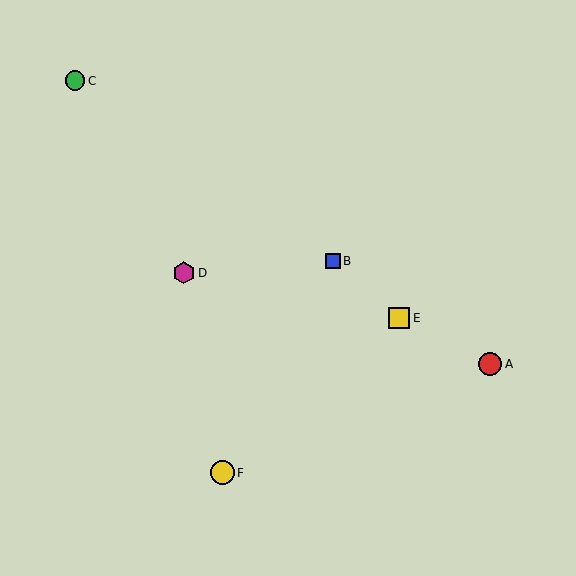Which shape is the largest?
The yellow circle (labeled F) is the largest.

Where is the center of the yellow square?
The center of the yellow square is at (399, 318).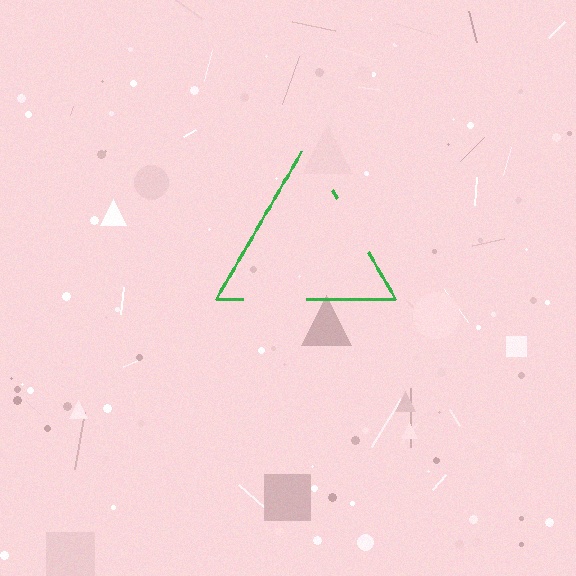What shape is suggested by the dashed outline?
The dashed outline suggests a triangle.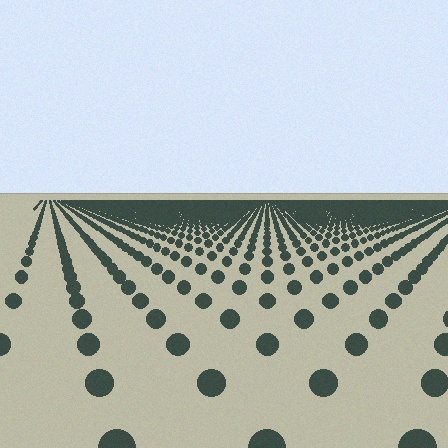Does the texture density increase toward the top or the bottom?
Density increases toward the top.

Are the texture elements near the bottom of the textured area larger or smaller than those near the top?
Larger. Near the bottom, elements are closer to the viewer and appear at a bigger on-screen size.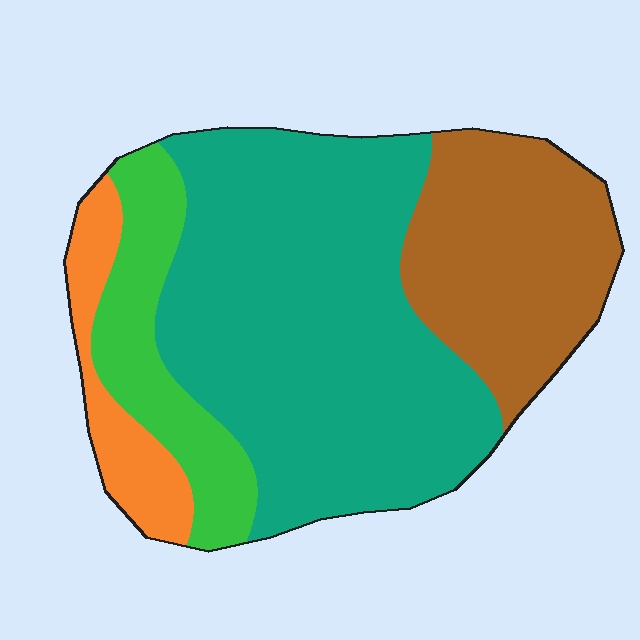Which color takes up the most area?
Teal, at roughly 55%.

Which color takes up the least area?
Orange, at roughly 10%.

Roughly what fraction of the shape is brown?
Brown covers around 25% of the shape.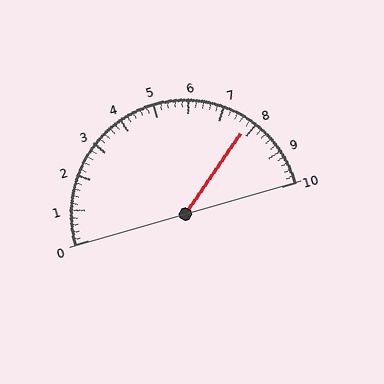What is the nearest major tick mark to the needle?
The nearest major tick mark is 8.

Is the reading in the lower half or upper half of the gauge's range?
The reading is in the upper half of the range (0 to 10).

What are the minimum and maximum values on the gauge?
The gauge ranges from 0 to 10.